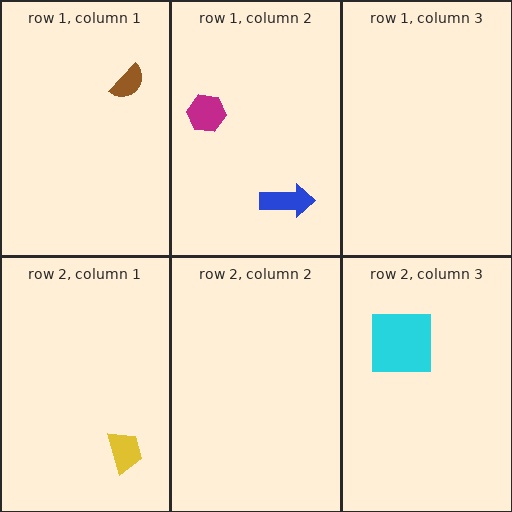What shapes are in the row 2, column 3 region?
The cyan square.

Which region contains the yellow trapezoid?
The row 2, column 1 region.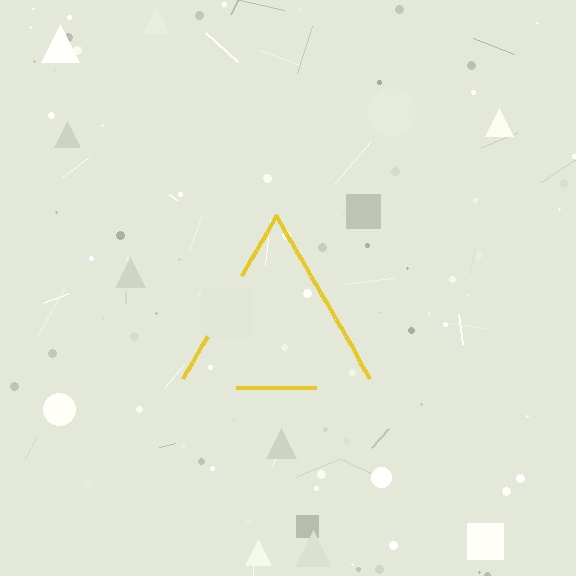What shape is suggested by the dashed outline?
The dashed outline suggests a triangle.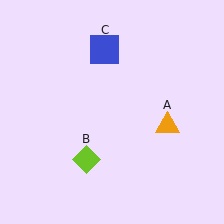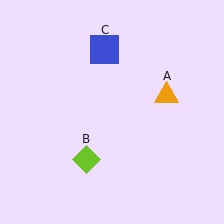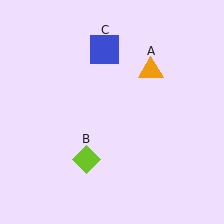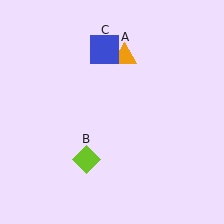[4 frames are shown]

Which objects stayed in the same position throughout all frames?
Lime diamond (object B) and blue square (object C) remained stationary.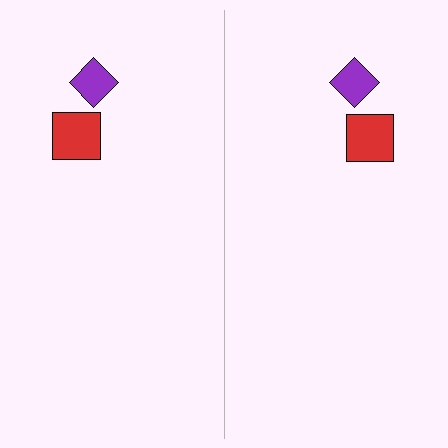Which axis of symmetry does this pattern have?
The pattern has a vertical axis of symmetry running through the center of the image.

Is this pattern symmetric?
Yes, this pattern has bilateral (reflection) symmetry.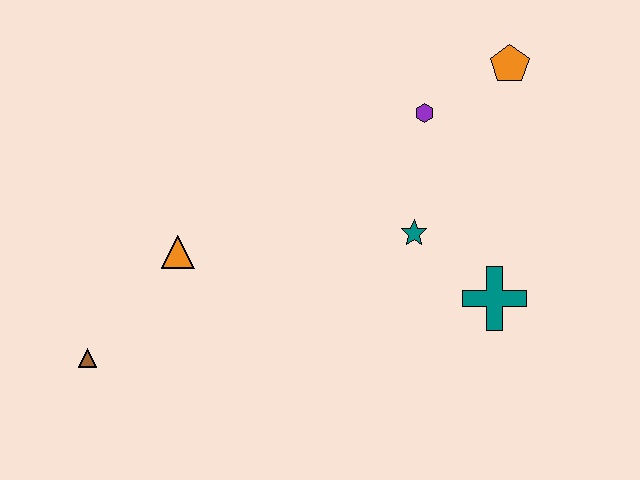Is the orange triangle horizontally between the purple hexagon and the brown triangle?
Yes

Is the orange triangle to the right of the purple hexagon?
No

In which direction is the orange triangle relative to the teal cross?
The orange triangle is to the left of the teal cross.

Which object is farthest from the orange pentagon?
The brown triangle is farthest from the orange pentagon.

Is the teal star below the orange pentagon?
Yes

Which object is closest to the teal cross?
The teal star is closest to the teal cross.